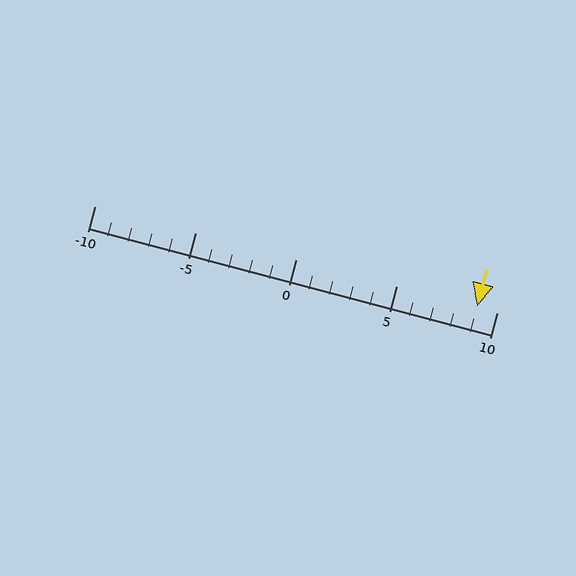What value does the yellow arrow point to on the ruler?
The yellow arrow points to approximately 9.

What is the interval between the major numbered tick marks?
The major tick marks are spaced 5 units apart.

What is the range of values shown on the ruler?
The ruler shows values from -10 to 10.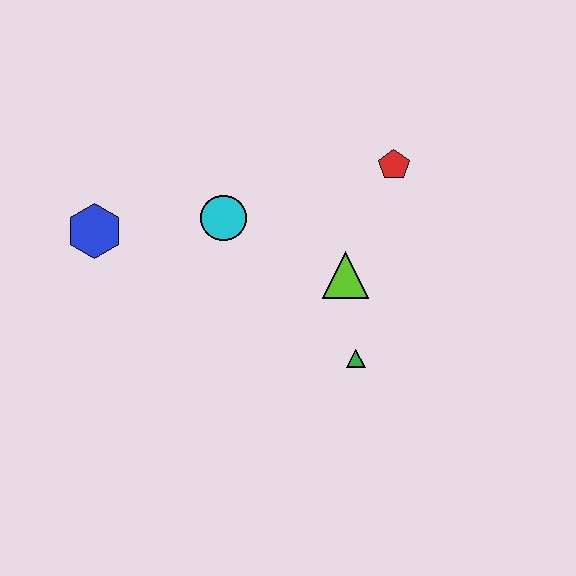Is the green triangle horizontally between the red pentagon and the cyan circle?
Yes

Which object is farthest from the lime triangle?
The blue hexagon is farthest from the lime triangle.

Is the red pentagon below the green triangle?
No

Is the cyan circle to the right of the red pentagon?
No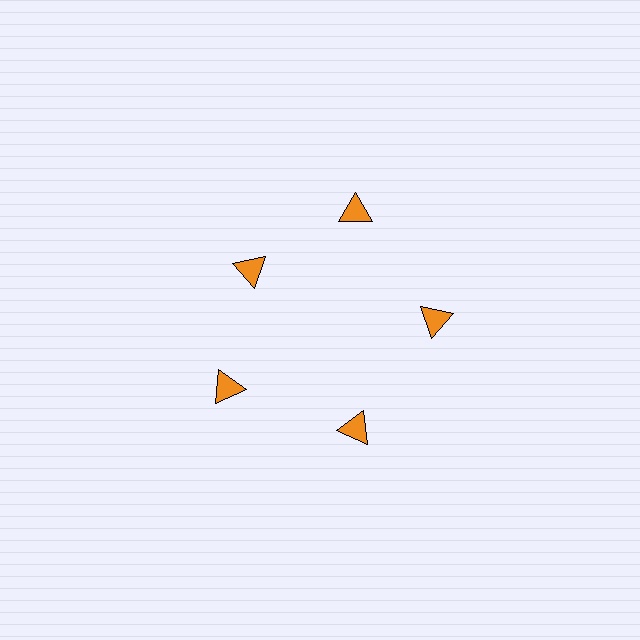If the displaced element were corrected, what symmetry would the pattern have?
It would have 5-fold rotational symmetry — the pattern would map onto itself every 72 degrees.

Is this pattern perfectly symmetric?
No. The 5 orange triangles are arranged in a ring, but one element near the 10 o'clock position is pulled inward toward the center, breaking the 5-fold rotational symmetry.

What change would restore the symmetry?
The symmetry would be restored by moving it outward, back onto the ring so that all 5 triangles sit at equal angles and equal distance from the center.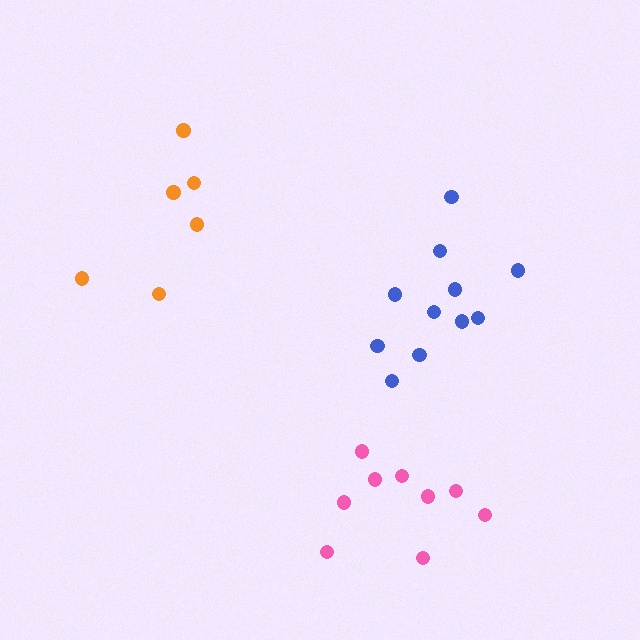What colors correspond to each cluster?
The clusters are colored: pink, orange, blue.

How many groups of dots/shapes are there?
There are 3 groups.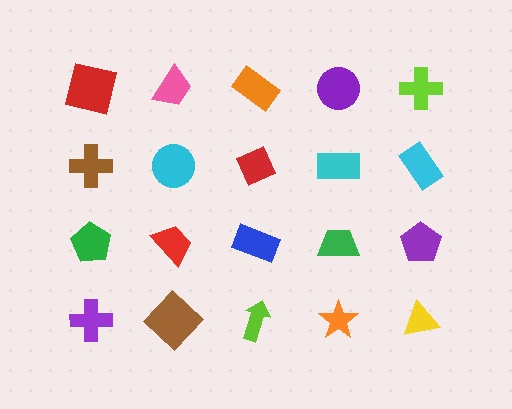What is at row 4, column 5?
A yellow triangle.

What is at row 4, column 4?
An orange star.